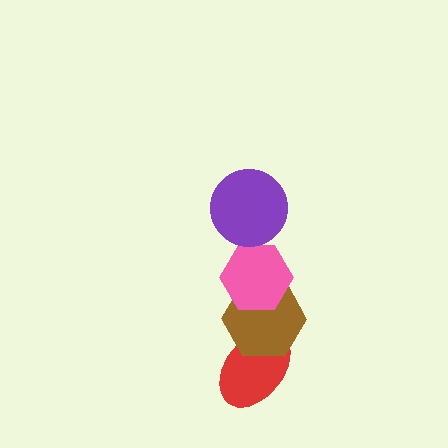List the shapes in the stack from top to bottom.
From top to bottom: the purple circle, the pink hexagon, the brown hexagon, the red ellipse.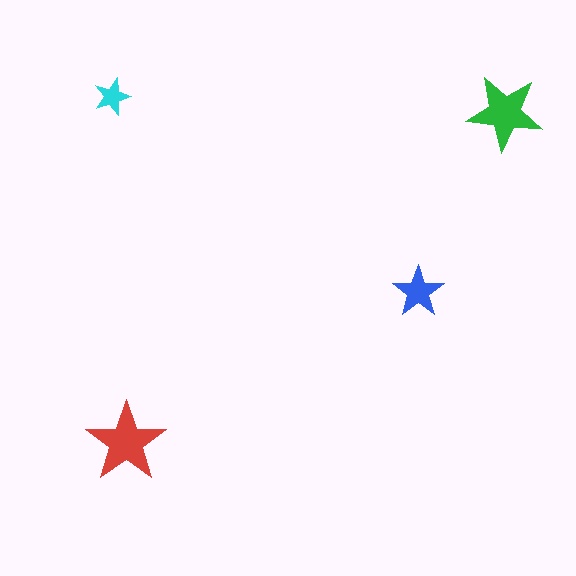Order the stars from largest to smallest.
the red one, the green one, the blue one, the cyan one.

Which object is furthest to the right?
The green star is rightmost.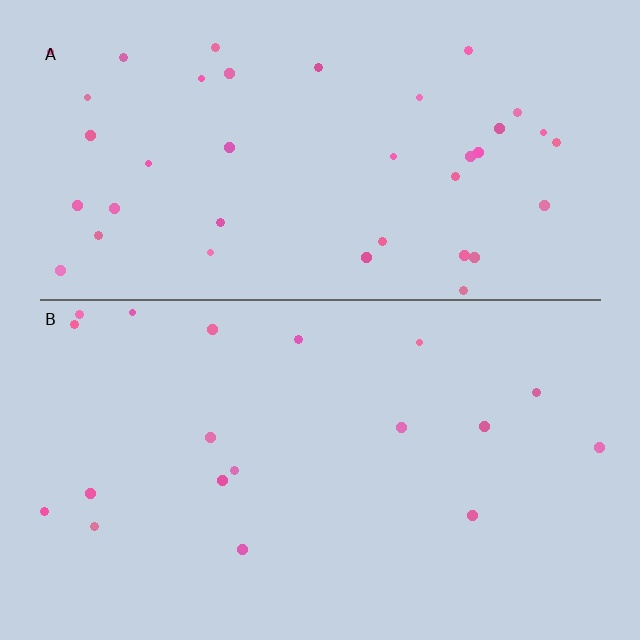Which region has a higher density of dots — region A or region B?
A (the top).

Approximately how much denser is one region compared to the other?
Approximately 2.1× — region A over region B.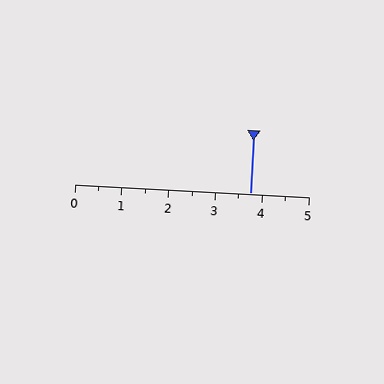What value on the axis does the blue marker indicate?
The marker indicates approximately 3.8.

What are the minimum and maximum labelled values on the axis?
The axis runs from 0 to 5.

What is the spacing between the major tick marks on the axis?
The major ticks are spaced 1 apart.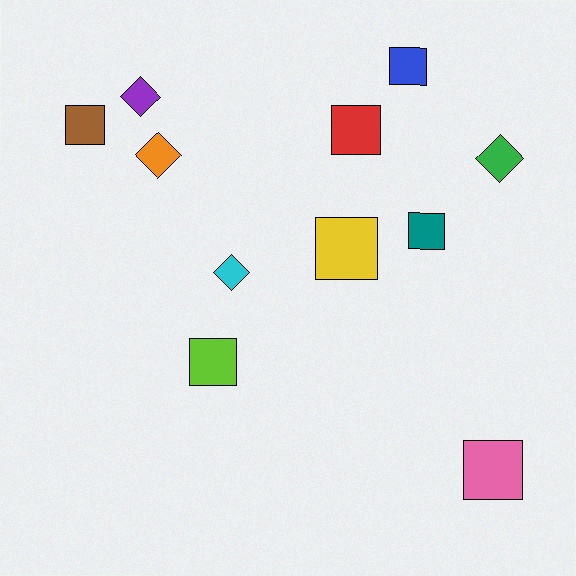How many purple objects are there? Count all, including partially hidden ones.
There is 1 purple object.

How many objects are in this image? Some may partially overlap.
There are 11 objects.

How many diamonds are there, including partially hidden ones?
There are 4 diamonds.